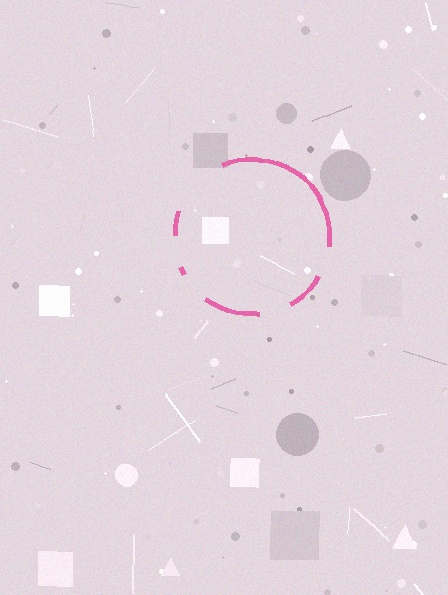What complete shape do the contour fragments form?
The contour fragments form a circle.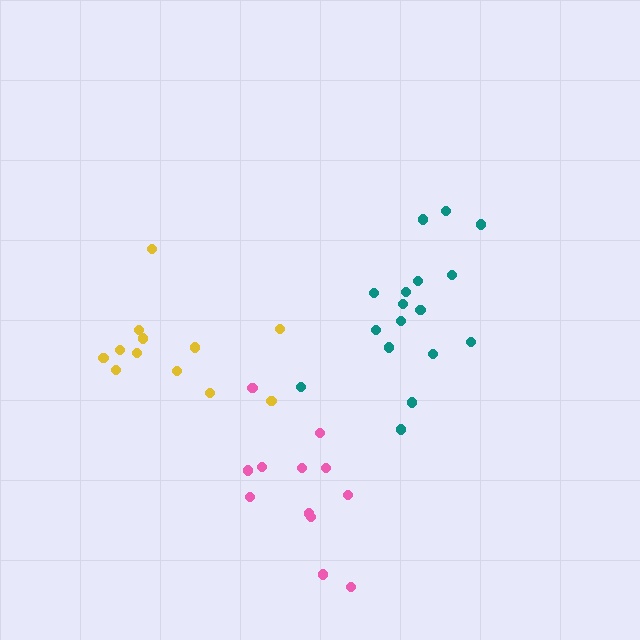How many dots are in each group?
Group 1: 17 dots, Group 2: 12 dots, Group 3: 12 dots (41 total).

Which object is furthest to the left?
The yellow cluster is leftmost.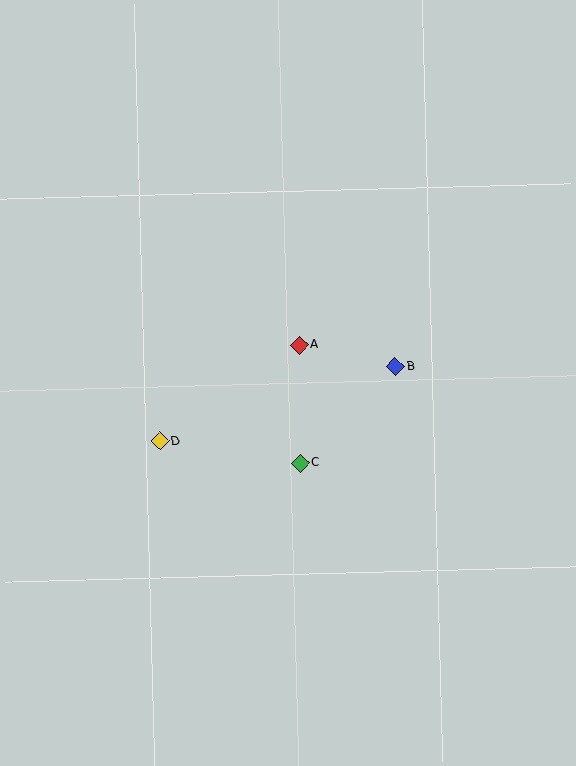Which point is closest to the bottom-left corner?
Point D is closest to the bottom-left corner.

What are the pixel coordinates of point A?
Point A is at (299, 345).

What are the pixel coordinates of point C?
Point C is at (300, 463).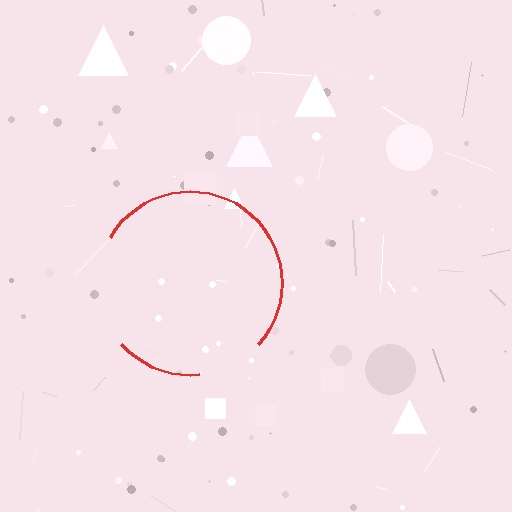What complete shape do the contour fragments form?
The contour fragments form a circle.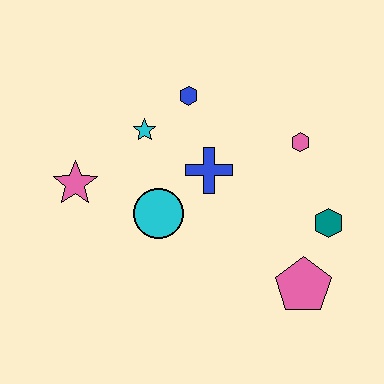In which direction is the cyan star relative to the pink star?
The cyan star is to the right of the pink star.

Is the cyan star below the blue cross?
No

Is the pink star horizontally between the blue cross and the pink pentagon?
No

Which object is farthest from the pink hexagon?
The pink star is farthest from the pink hexagon.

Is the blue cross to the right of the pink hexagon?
No